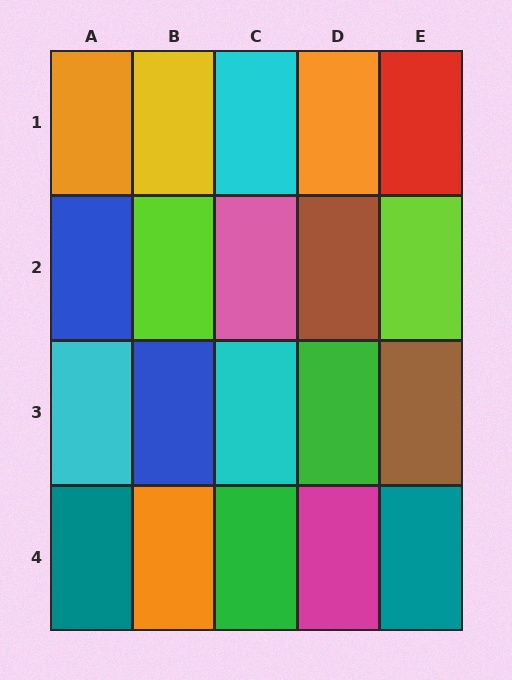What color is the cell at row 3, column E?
Brown.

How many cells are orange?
3 cells are orange.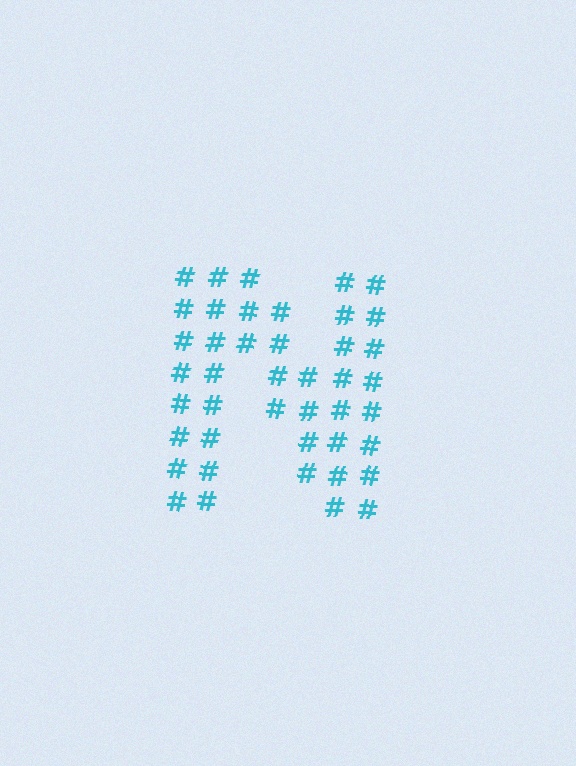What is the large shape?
The large shape is the letter N.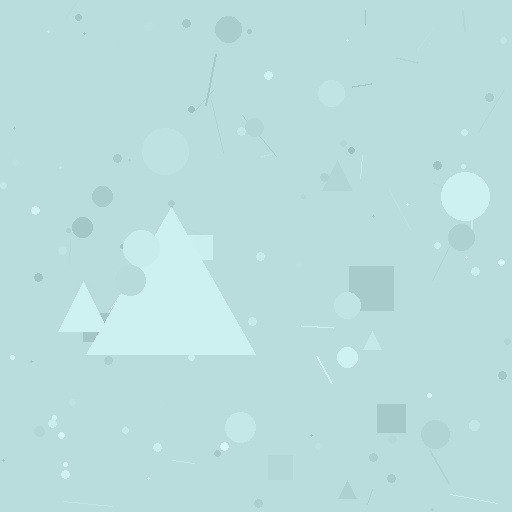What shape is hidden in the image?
A triangle is hidden in the image.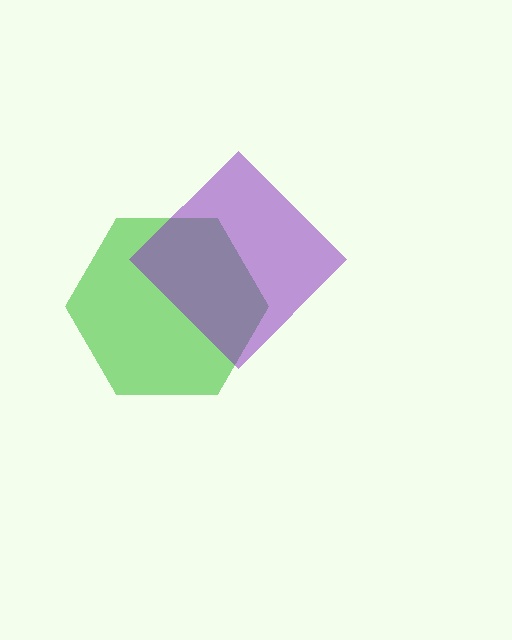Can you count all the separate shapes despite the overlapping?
Yes, there are 2 separate shapes.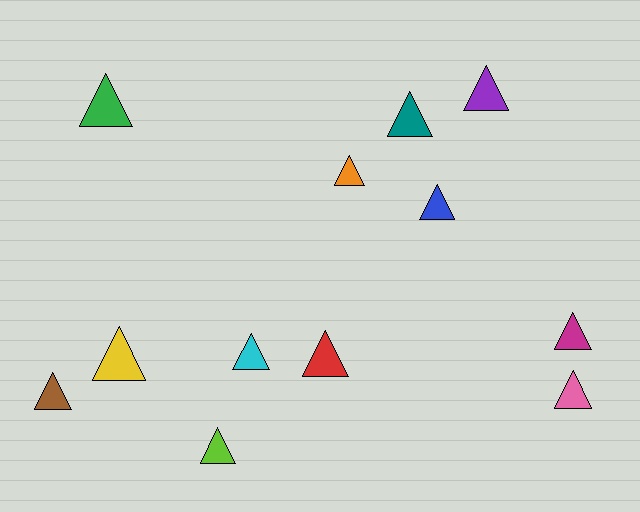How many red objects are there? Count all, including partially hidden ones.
There is 1 red object.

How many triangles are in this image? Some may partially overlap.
There are 12 triangles.